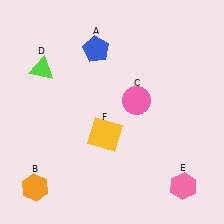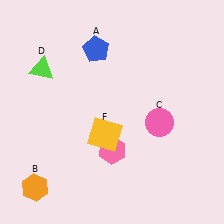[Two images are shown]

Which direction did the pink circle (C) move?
The pink circle (C) moved right.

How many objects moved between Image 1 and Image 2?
2 objects moved between the two images.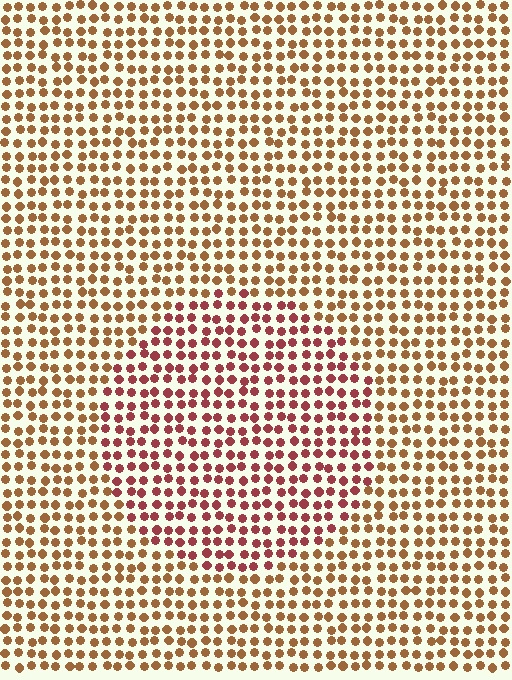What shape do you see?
I see a circle.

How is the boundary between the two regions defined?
The boundary is defined purely by a slight shift in hue (about 35 degrees). Spacing, size, and orientation are identical on both sides.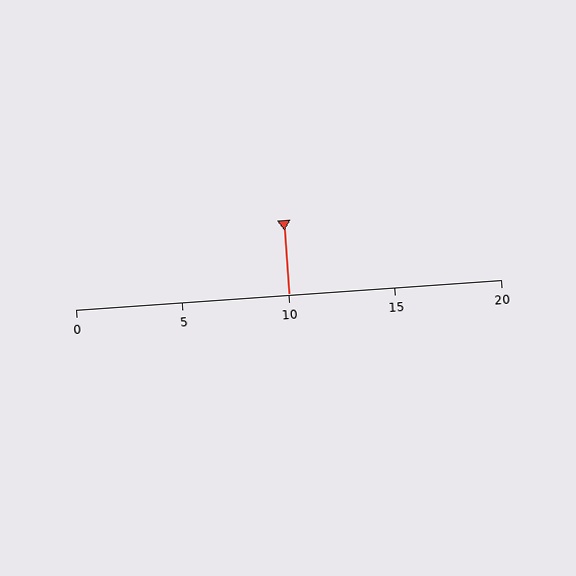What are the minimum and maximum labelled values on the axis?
The axis runs from 0 to 20.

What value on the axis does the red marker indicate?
The marker indicates approximately 10.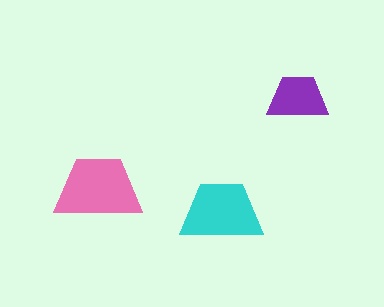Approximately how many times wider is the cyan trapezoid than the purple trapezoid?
About 1.5 times wider.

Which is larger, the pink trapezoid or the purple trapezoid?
The pink one.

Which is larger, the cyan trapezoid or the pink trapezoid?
The pink one.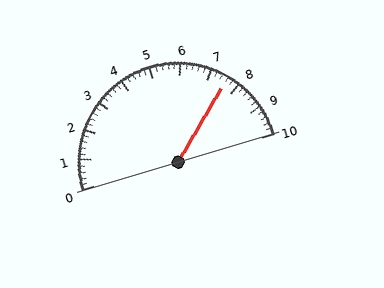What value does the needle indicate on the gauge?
The needle indicates approximately 7.6.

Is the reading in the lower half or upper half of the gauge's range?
The reading is in the upper half of the range (0 to 10).